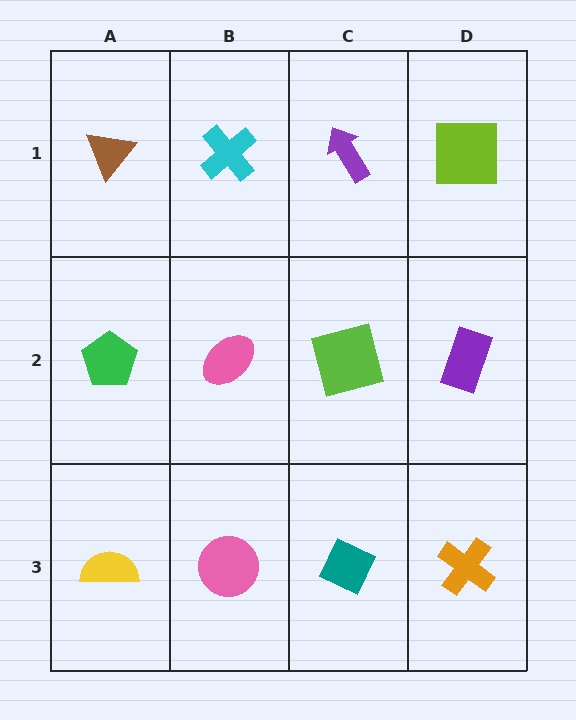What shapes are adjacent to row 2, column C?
A purple arrow (row 1, column C), a teal diamond (row 3, column C), a pink ellipse (row 2, column B), a purple rectangle (row 2, column D).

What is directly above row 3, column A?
A green pentagon.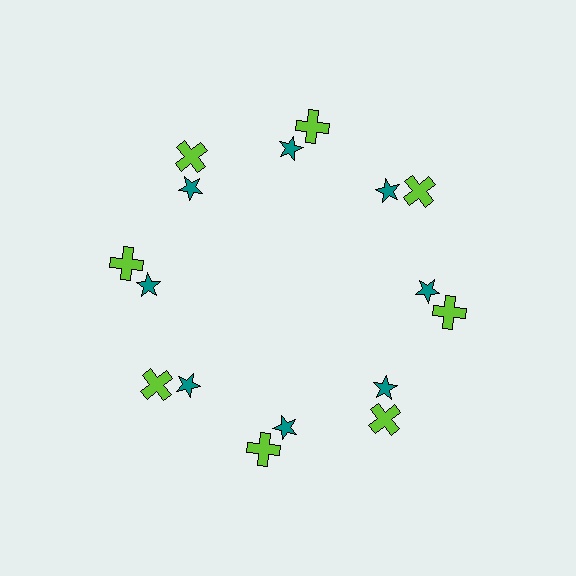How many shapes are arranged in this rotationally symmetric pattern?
There are 16 shapes, arranged in 8 groups of 2.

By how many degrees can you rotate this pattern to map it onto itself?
The pattern maps onto itself every 45 degrees of rotation.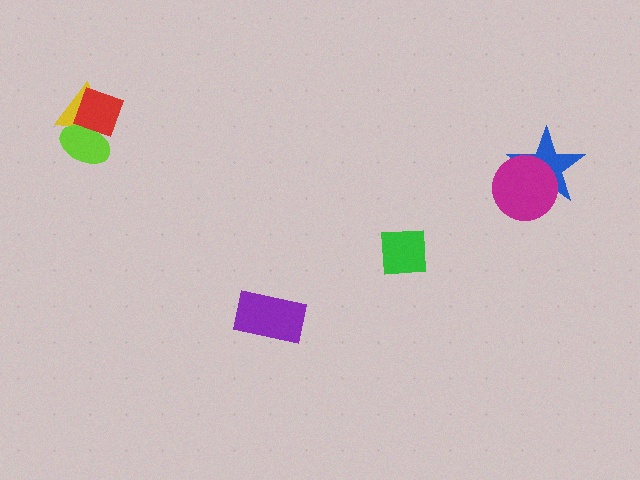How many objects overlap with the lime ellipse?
2 objects overlap with the lime ellipse.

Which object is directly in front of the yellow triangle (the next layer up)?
The lime ellipse is directly in front of the yellow triangle.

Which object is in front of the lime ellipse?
The red diamond is in front of the lime ellipse.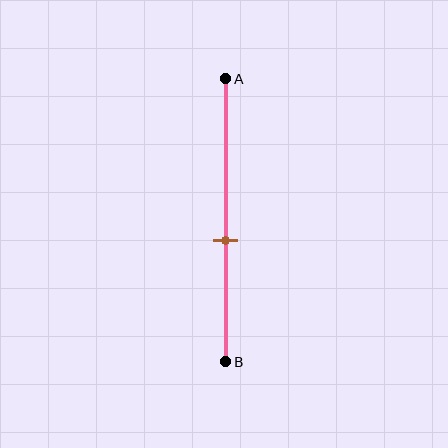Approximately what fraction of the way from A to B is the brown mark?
The brown mark is approximately 55% of the way from A to B.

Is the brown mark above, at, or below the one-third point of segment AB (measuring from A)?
The brown mark is below the one-third point of segment AB.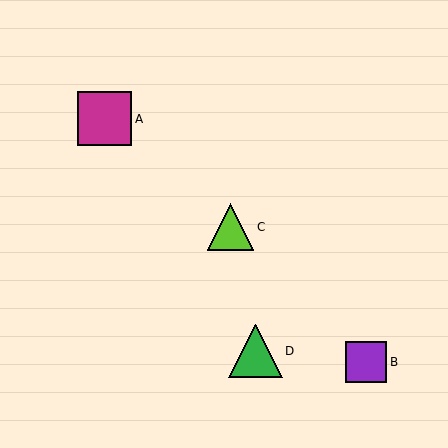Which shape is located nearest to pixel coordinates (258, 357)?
The green triangle (labeled D) at (255, 351) is nearest to that location.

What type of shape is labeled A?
Shape A is a magenta square.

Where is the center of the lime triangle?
The center of the lime triangle is at (230, 227).